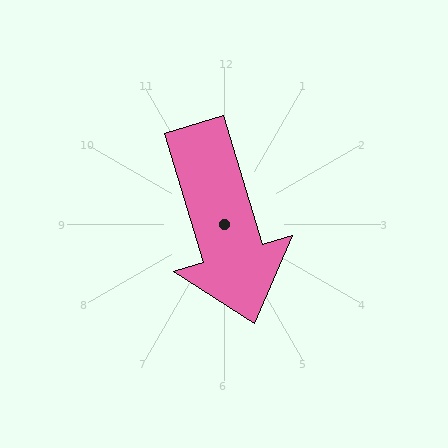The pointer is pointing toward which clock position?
Roughly 5 o'clock.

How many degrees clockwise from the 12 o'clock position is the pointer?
Approximately 163 degrees.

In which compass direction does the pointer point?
South.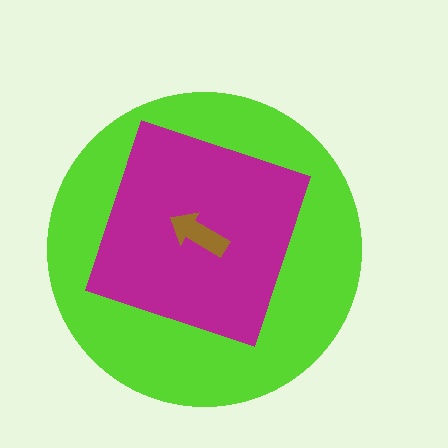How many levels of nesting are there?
3.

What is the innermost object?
The brown arrow.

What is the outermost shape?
The lime circle.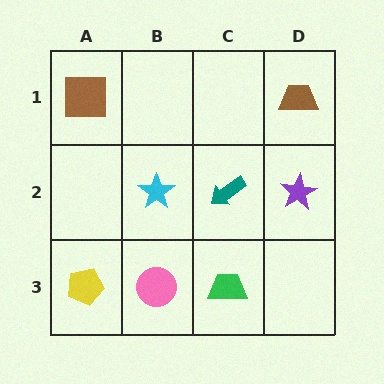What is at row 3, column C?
A green trapezoid.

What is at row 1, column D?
A brown trapezoid.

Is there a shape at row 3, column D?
No, that cell is empty.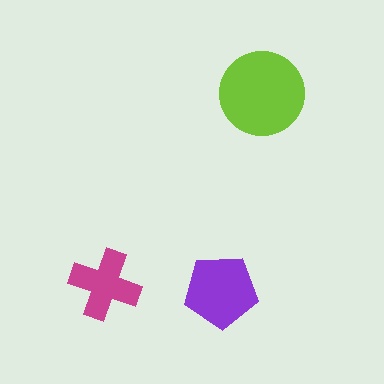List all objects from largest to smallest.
The lime circle, the purple pentagon, the magenta cross.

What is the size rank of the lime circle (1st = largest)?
1st.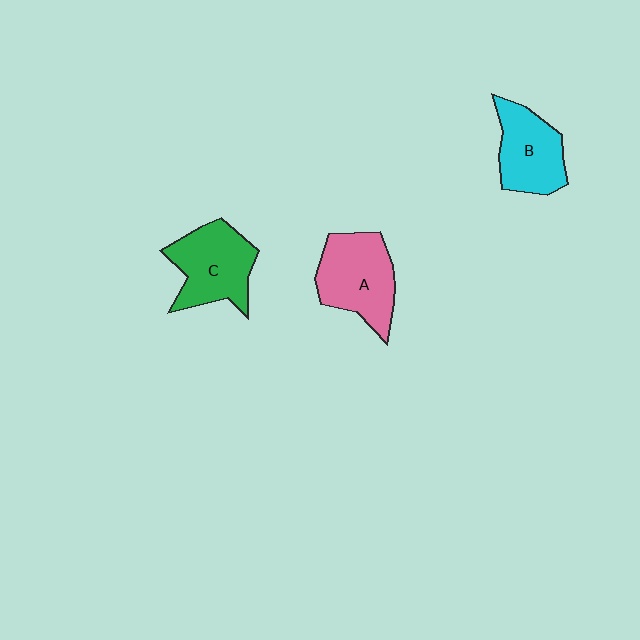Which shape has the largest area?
Shape A (pink).